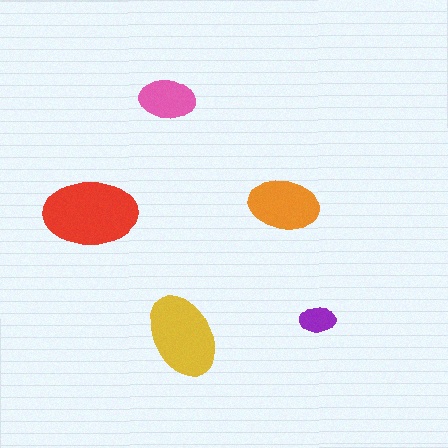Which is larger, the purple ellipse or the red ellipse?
The red one.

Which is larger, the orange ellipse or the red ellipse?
The red one.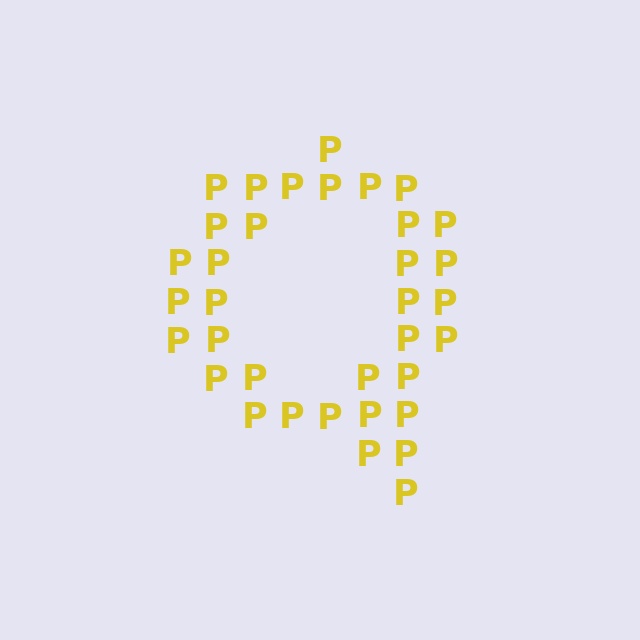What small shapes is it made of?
It is made of small letter P's.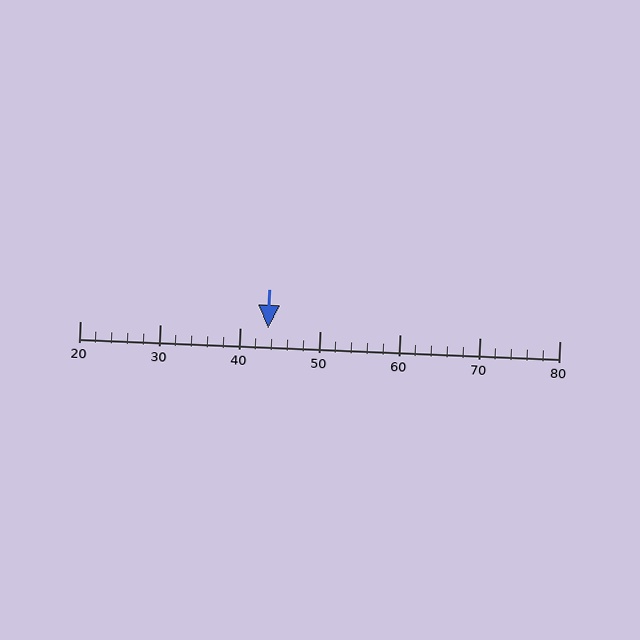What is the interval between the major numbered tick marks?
The major tick marks are spaced 10 units apart.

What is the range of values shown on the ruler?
The ruler shows values from 20 to 80.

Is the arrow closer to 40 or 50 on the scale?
The arrow is closer to 40.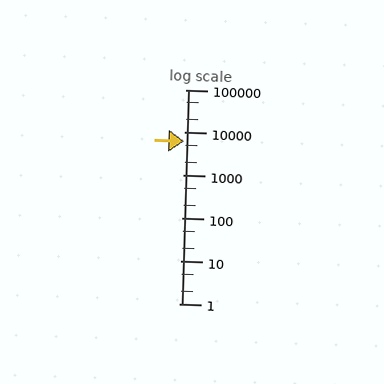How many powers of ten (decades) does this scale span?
The scale spans 5 decades, from 1 to 100000.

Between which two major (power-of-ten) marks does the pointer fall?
The pointer is between 1000 and 10000.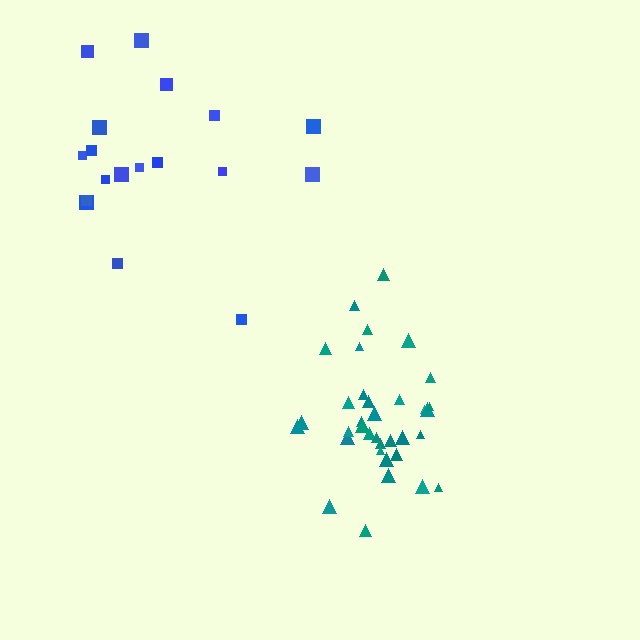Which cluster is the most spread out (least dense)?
Blue.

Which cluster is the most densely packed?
Teal.